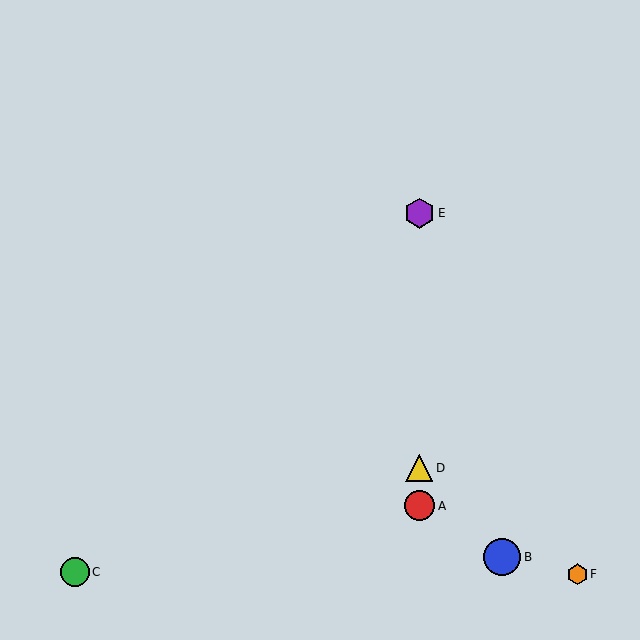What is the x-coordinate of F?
Object F is at x≈577.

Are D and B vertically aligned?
No, D is at x≈419 and B is at x≈502.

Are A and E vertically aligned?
Yes, both are at x≈419.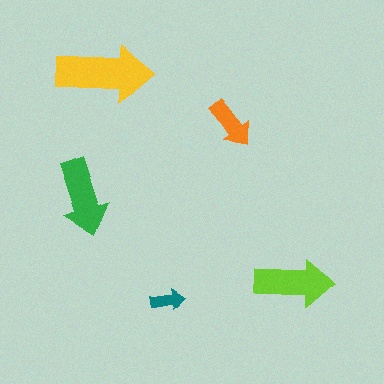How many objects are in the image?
There are 5 objects in the image.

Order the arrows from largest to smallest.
the yellow one, the lime one, the green one, the orange one, the teal one.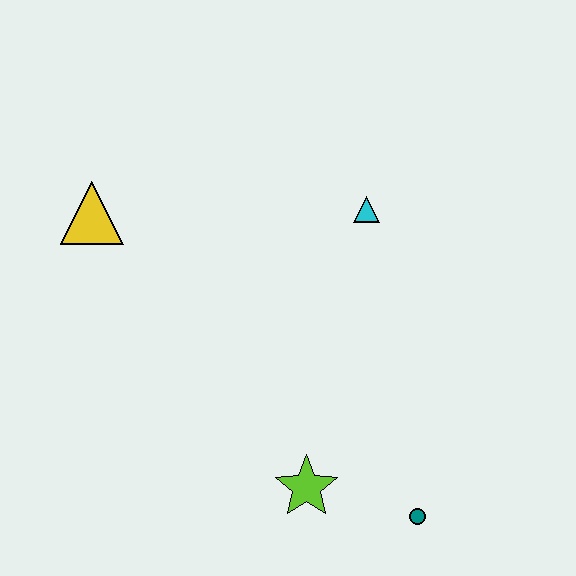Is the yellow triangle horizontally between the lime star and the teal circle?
No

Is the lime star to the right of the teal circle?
No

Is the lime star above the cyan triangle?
No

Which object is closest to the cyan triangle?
The yellow triangle is closest to the cyan triangle.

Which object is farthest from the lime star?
The yellow triangle is farthest from the lime star.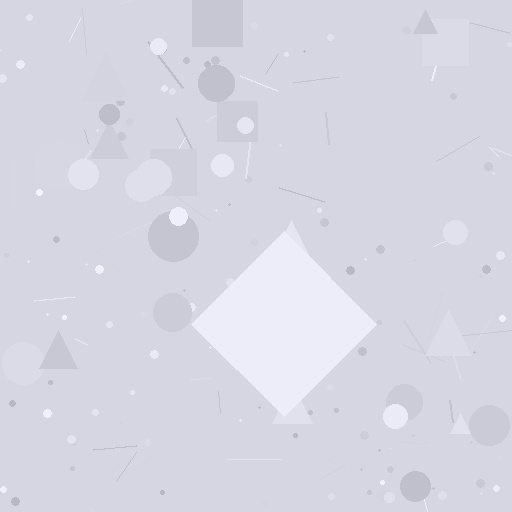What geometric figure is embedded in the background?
A diamond is embedded in the background.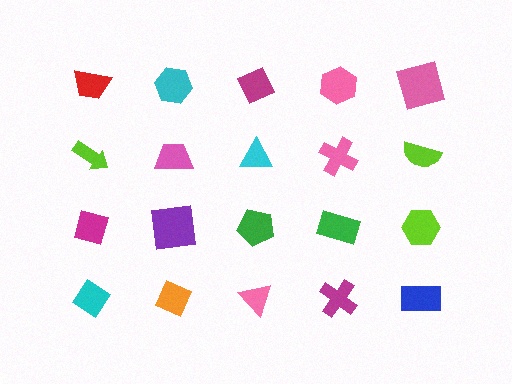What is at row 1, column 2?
A cyan hexagon.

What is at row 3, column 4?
A green rectangle.